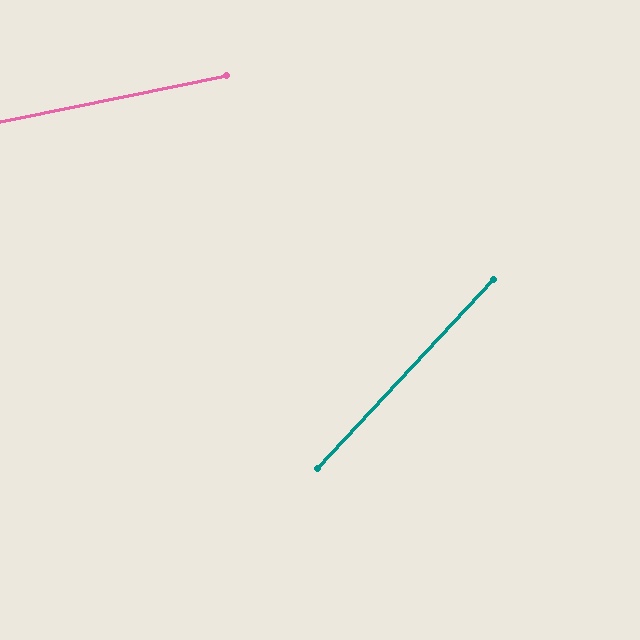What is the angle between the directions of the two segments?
Approximately 36 degrees.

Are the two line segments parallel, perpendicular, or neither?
Neither parallel nor perpendicular — they differ by about 36°.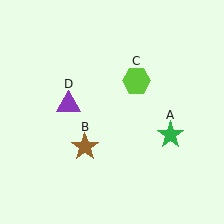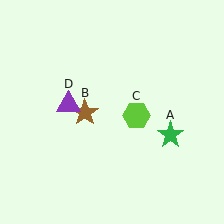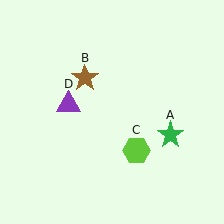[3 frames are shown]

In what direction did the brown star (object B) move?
The brown star (object B) moved up.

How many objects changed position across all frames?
2 objects changed position: brown star (object B), lime hexagon (object C).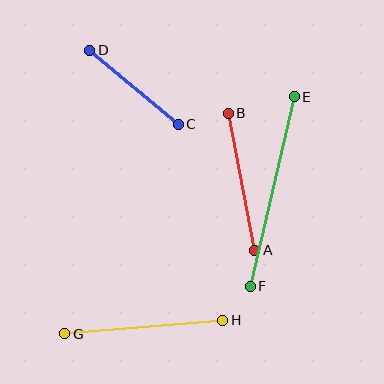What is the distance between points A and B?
The distance is approximately 140 pixels.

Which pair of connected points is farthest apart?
Points E and F are farthest apart.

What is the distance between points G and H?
The distance is approximately 159 pixels.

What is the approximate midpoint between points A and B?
The midpoint is at approximately (242, 182) pixels.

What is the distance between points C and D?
The distance is approximately 115 pixels.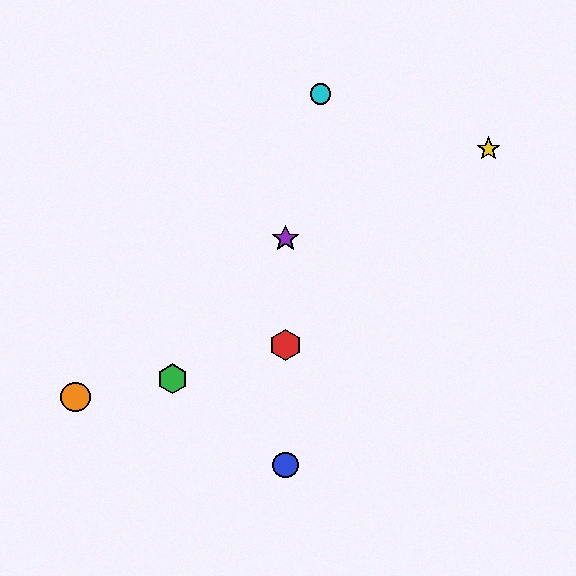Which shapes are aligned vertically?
The red hexagon, the blue circle, the purple star are aligned vertically.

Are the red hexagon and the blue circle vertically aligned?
Yes, both are at x≈286.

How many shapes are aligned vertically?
3 shapes (the red hexagon, the blue circle, the purple star) are aligned vertically.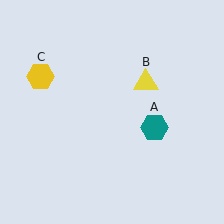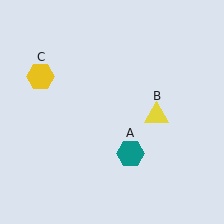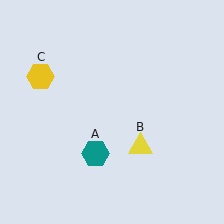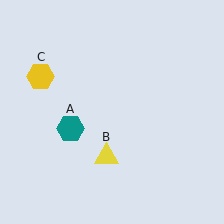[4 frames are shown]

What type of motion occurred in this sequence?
The teal hexagon (object A), yellow triangle (object B) rotated clockwise around the center of the scene.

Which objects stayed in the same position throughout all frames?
Yellow hexagon (object C) remained stationary.